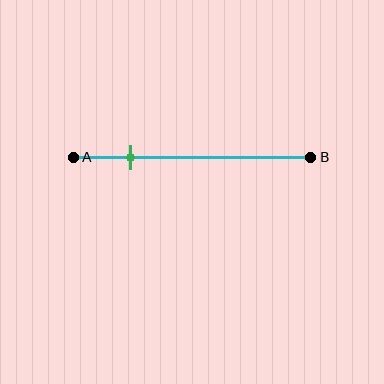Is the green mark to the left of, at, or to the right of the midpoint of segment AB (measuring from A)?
The green mark is to the left of the midpoint of segment AB.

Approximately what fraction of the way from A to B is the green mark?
The green mark is approximately 25% of the way from A to B.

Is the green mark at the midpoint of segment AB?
No, the mark is at about 25% from A, not at the 50% midpoint.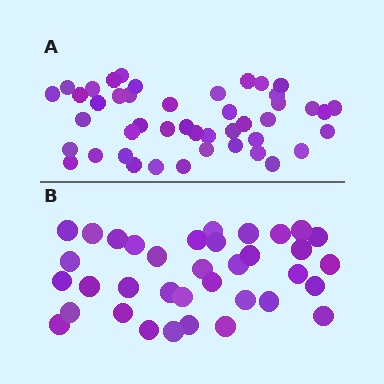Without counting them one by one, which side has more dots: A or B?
Region A (the top region) has more dots.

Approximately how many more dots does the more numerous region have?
Region A has roughly 8 or so more dots than region B.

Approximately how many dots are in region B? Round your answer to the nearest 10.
About 40 dots. (The exact count is 36, which rounds to 40.)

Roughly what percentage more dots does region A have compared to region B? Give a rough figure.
About 25% more.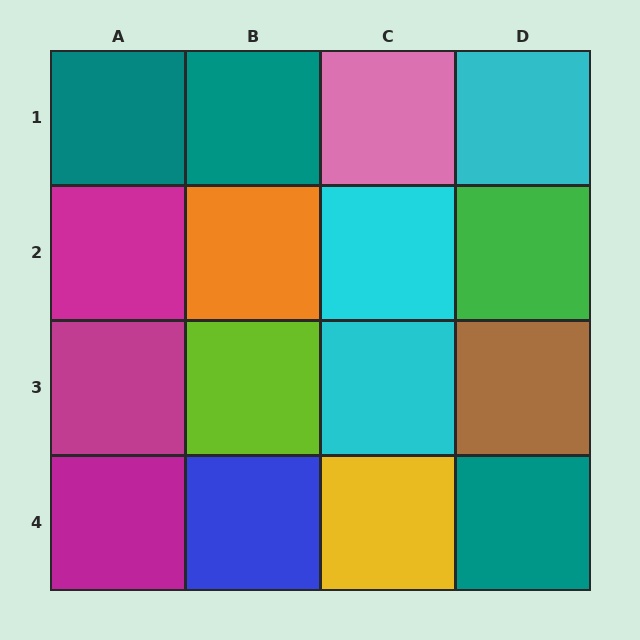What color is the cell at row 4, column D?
Teal.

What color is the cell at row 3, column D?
Brown.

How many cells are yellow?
1 cell is yellow.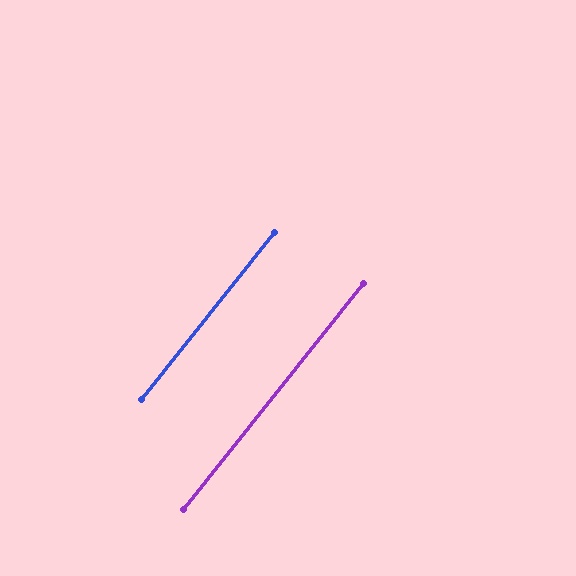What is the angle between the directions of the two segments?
Approximately 0 degrees.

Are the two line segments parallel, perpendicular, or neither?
Parallel — their directions differ by only 0.2°.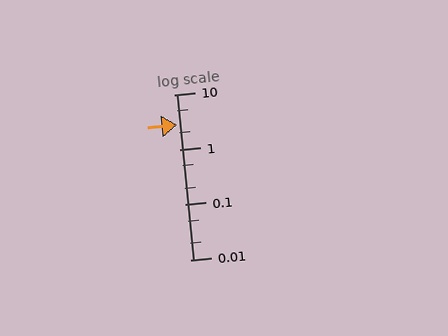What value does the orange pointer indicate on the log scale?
The pointer indicates approximately 2.8.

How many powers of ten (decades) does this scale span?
The scale spans 3 decades, from 0.01 to 10.